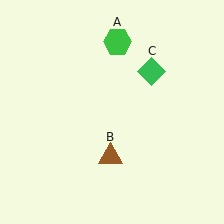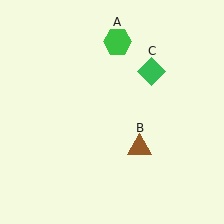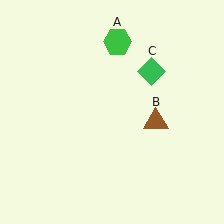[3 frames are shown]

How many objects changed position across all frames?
1 object changed position: brown triangle (object B).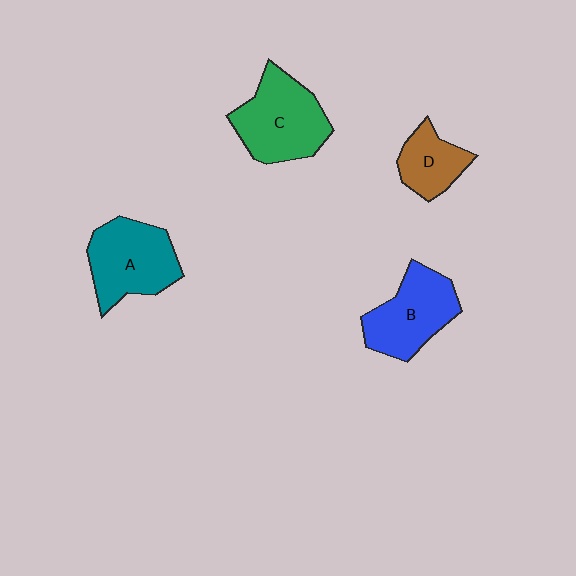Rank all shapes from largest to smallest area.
From largest to smallest: C (green), A (teal), B (blue), D (brown).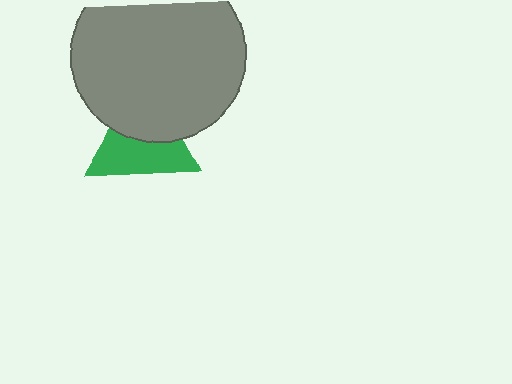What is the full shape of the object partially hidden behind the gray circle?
The partially hidden object is a green triangle.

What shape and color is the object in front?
The object in front is a gray circle.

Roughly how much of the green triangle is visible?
About half of it is visible (roughly 56%).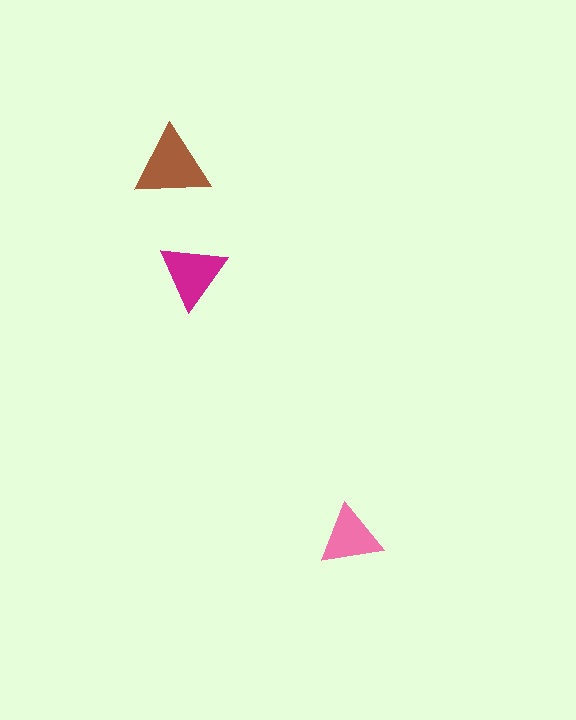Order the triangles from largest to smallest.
the brown one, the magenta one, the pink one.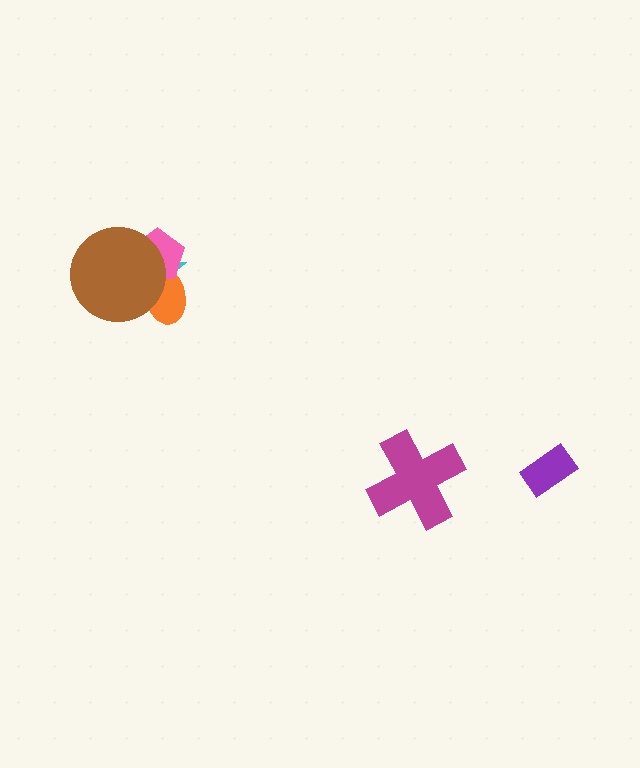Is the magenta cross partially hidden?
No, no other shape covers it.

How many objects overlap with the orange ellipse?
3 objects overlap with the orange ellipse.